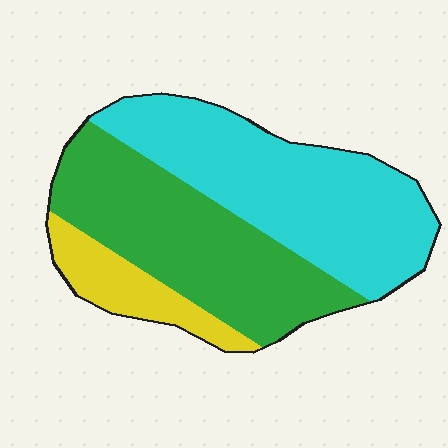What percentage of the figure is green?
Green covers roughly 40% of the figure.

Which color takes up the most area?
Cyan, at roughly 45%.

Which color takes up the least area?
Yellow, at roughly 15%.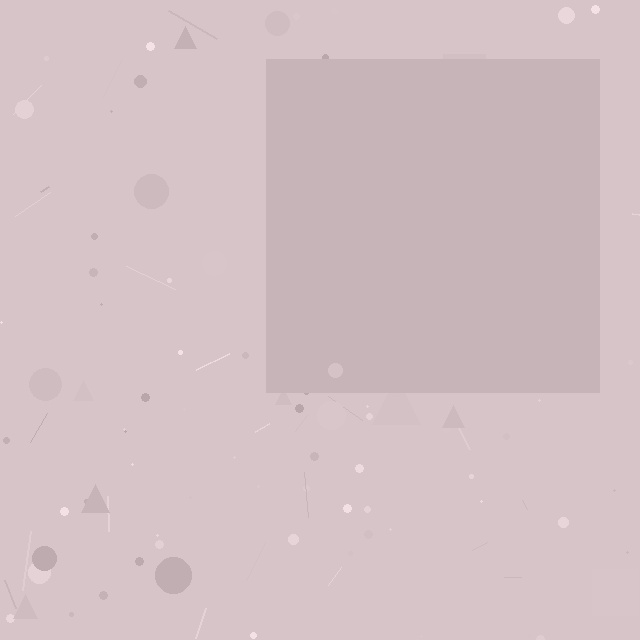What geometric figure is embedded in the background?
A square is embedded in the background.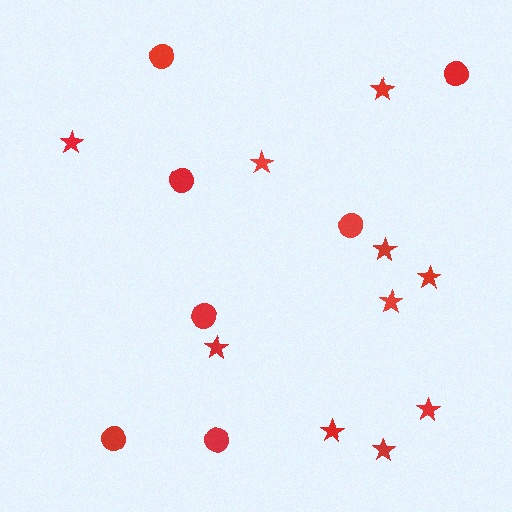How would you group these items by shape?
There are 2 groups: one group of circles (7) and one group of stars (10).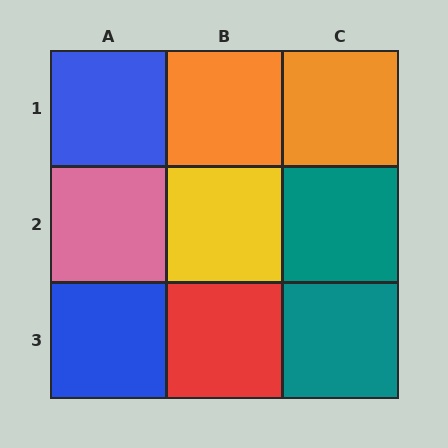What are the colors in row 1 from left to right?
Blue, orange, orange.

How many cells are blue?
2 cells are blue.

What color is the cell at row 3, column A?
Blue.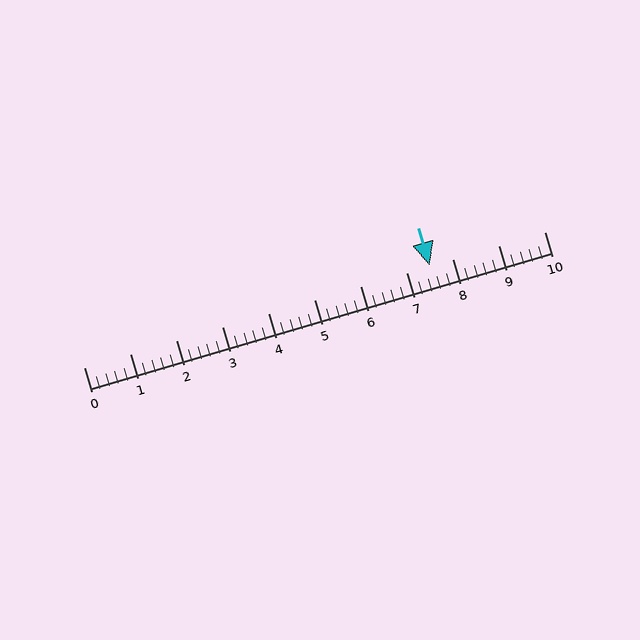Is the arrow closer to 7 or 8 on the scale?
The arrow is closer to 8.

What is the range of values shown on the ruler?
The ruler shows values from 0 to 10.